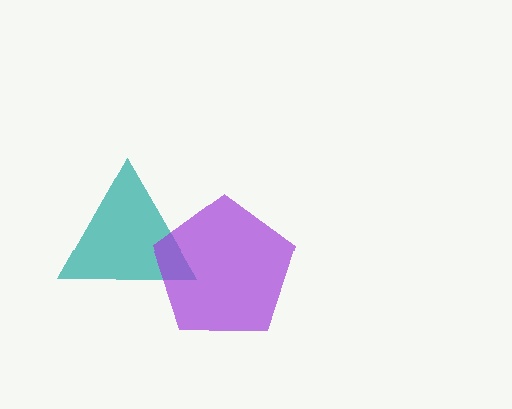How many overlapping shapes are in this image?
There are 2 overlapping shapes in the image.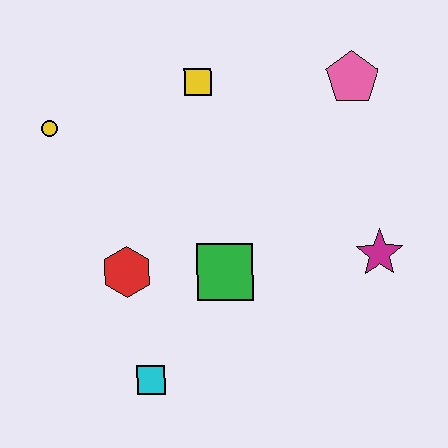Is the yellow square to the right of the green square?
No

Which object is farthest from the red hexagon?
The pink pentagon is farthest from the red hexagon.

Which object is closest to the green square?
The red hexagon is closest to the green square.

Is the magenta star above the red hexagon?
Yes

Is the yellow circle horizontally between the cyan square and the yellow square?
No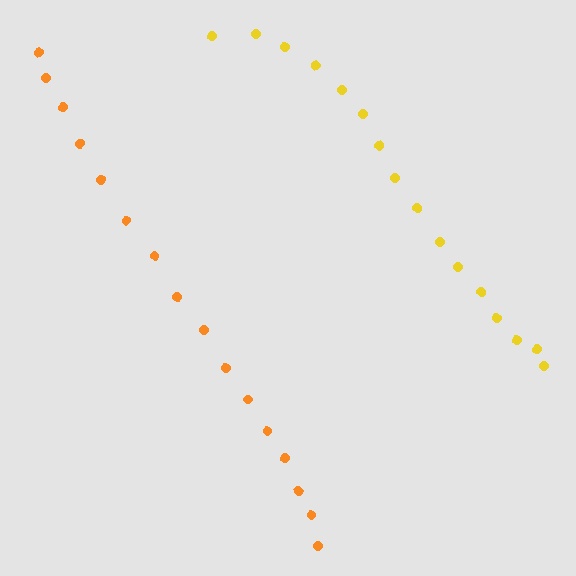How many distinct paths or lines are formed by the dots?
There are 2 distinct paths.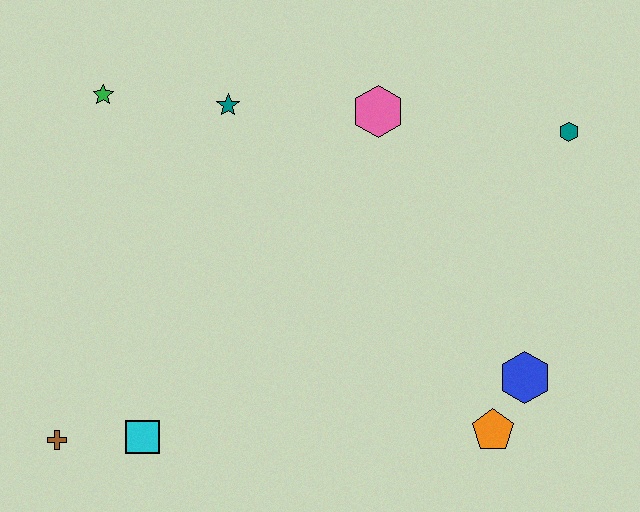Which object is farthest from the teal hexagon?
The brown cross is farthest from the teal hexagon.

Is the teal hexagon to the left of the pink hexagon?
No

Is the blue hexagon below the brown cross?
No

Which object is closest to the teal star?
The green star is closest to the teal star.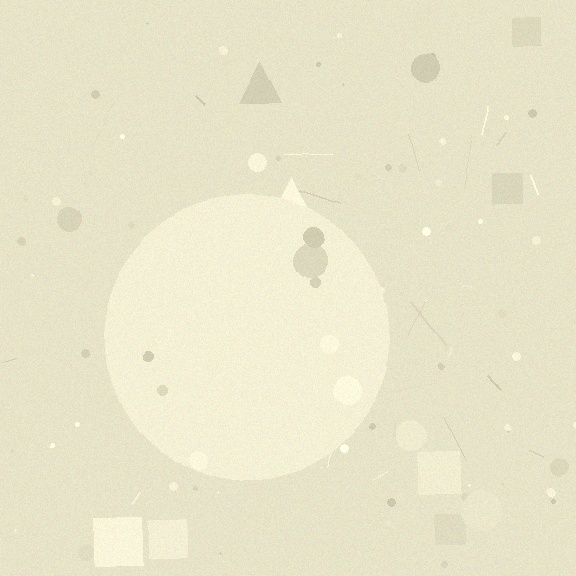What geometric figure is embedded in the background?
A circle is embedded in the background.